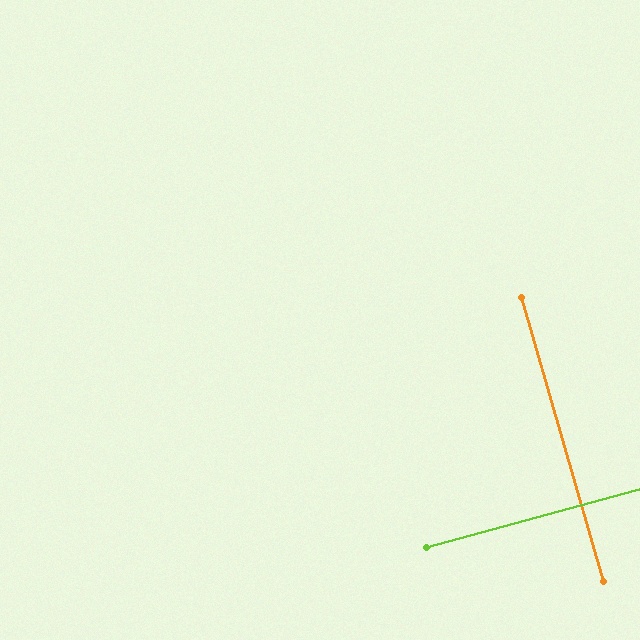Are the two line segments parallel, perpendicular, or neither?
Perpendicular — they meet at approximately 89°.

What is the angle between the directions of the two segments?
Approximately 89 degrees.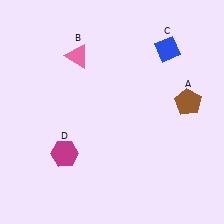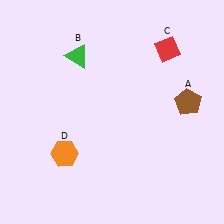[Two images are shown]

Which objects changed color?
B changed from pink to green. C changed from blue to red. D changed from magenta to orange.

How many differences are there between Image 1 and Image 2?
There are 3 differences between the two images.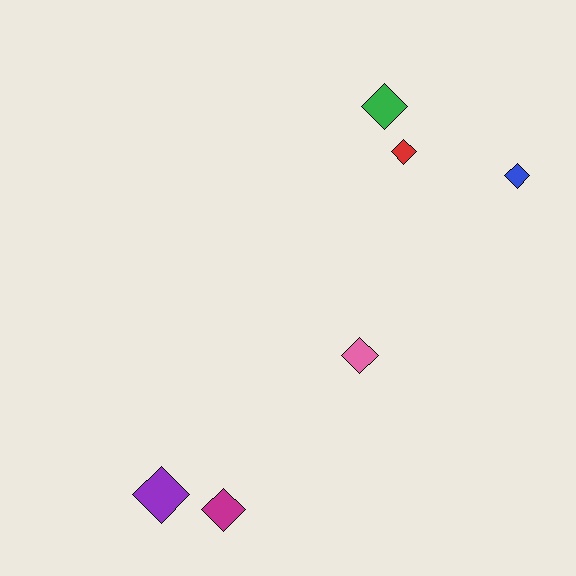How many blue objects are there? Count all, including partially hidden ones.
There is 1 blue object.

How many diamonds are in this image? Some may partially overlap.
There are 6 diamonds.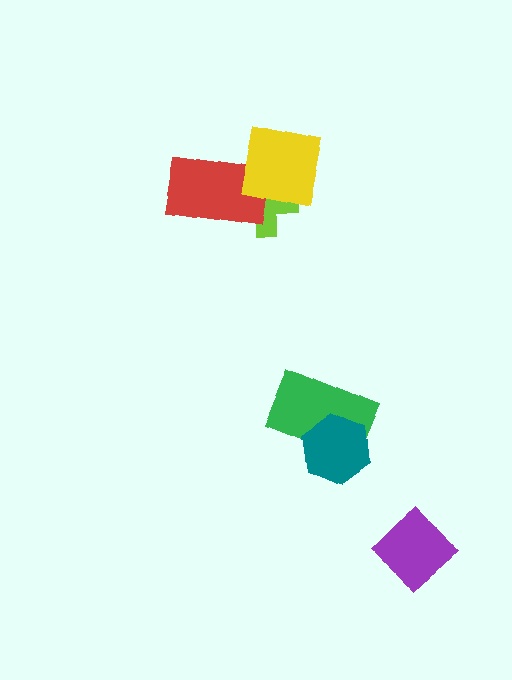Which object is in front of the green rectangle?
The teal hexagon is in front of the green rectangle.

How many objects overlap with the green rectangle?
1 object overlaps with the green rectangle.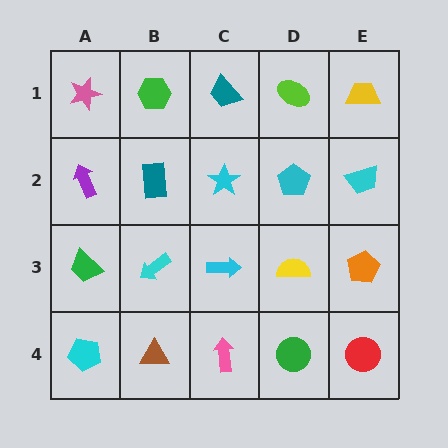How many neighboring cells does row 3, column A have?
3.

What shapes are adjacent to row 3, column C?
A cyan star (row 2, column C), a pink arrow (row 4, column C), a cyan arrow (row 3, column B), a yellow semicircle (row 3, column D).